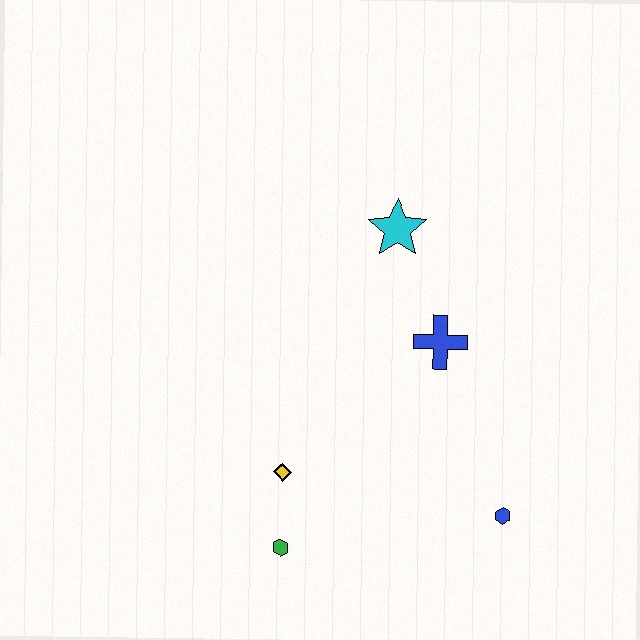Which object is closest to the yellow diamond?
The green hexagon is closest to the yellow diamond.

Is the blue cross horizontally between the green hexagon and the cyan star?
No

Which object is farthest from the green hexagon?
The cyan star is farthest from the green hexagon.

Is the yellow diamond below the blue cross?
Yes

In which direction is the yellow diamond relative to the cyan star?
The yellow diamond is below the cyan star.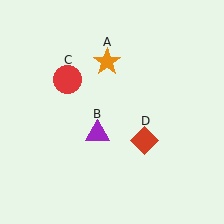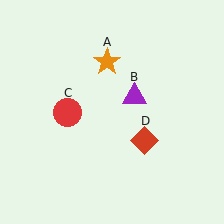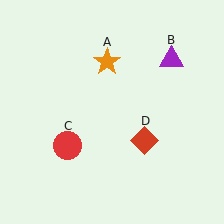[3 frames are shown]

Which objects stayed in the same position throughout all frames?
Orange star (object A) and red diamond (object D) remained stationary.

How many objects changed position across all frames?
2 objects changed position: purple triangle (object B), red circle (object C).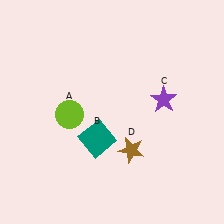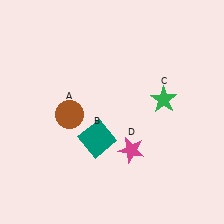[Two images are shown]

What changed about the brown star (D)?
In Image 1, D is brown. In Image 2, it changed to magenta.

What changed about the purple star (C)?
In Image 1, C is purple. In Image 2, it changed to green.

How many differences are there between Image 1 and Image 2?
There are 3 differences between the two images.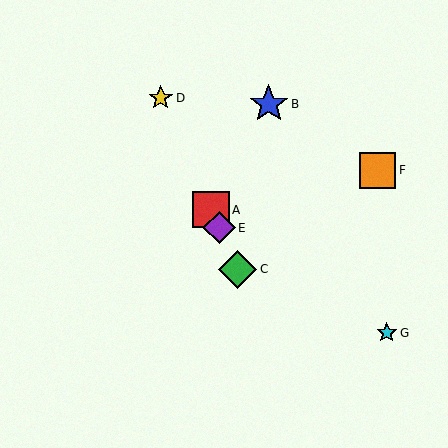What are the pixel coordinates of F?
Object F is at (378, 170).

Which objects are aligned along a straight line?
Objects A, C, D, E are aligned along a straight line.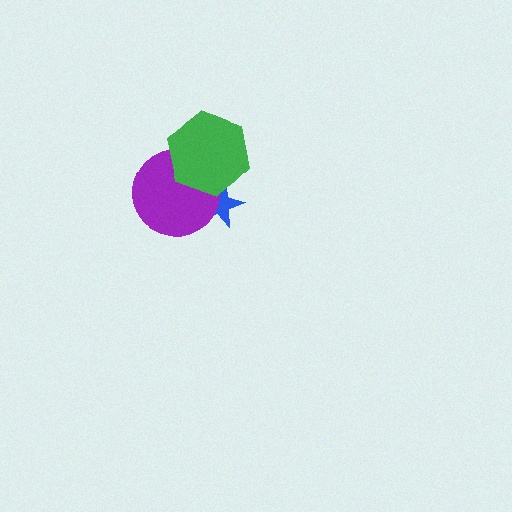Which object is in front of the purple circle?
The green hexagon is in front of the purple circle.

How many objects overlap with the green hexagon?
2 objects overlap with the green hexagon.